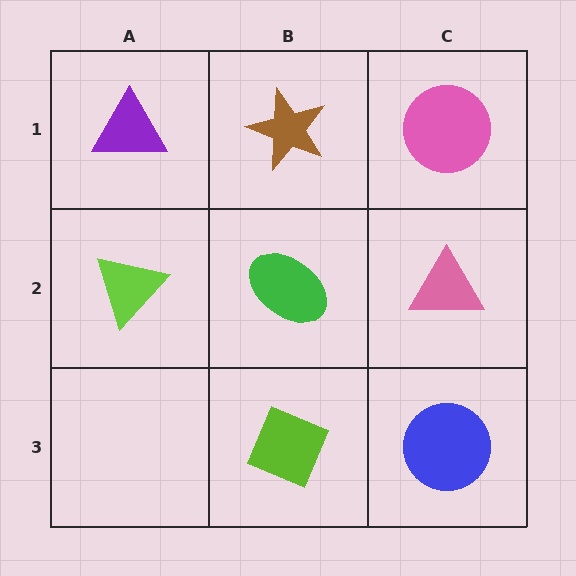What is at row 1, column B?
A brown star.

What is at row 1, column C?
A pink circle.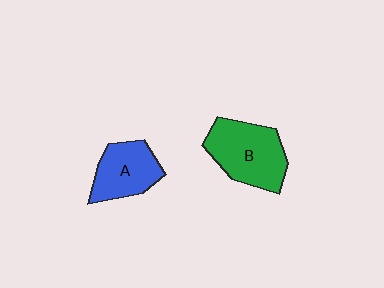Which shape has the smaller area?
Shape A (blue).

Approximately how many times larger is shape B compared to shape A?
Approximately 1.3 times.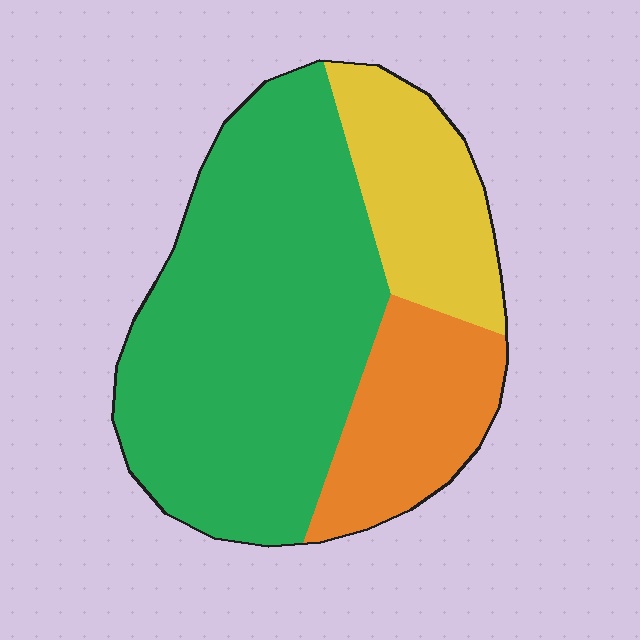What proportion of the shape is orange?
Orange takes up about one fifth (1/5) of the shape.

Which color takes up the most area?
Green, at roughly 60%.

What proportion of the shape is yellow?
Yellow covers 19% of the shape.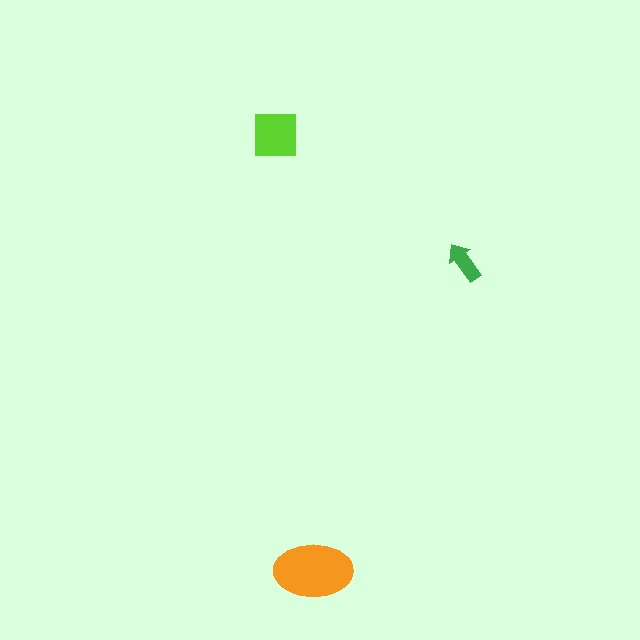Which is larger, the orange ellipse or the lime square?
The orange ellipse.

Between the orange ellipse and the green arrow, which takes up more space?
The orange ellipse.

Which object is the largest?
The orange ellipse.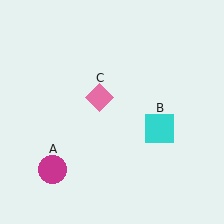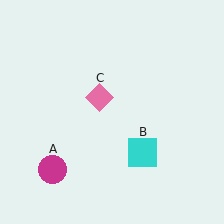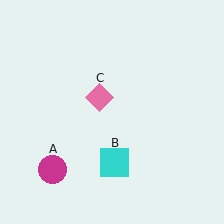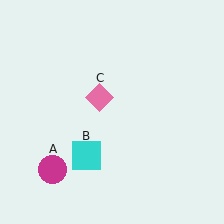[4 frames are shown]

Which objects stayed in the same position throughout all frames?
Magenta circle (object A) and pink diamond (object C) remained stationary.